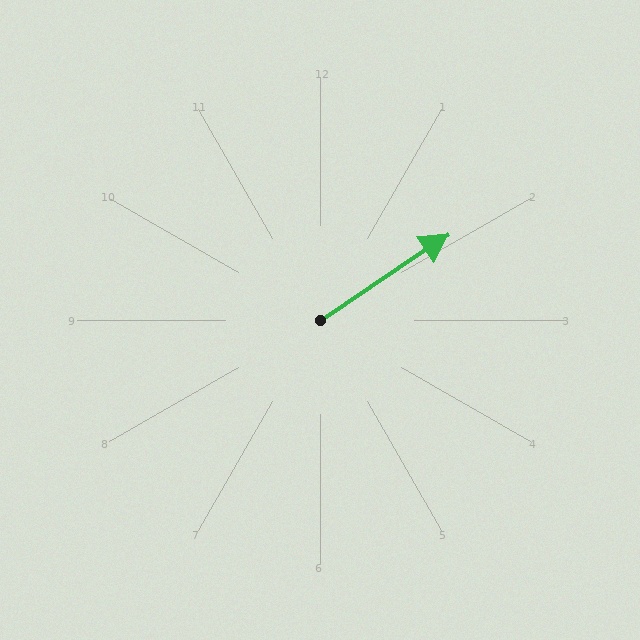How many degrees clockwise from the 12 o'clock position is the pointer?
Approximately 56 degrees.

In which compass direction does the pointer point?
Northeast.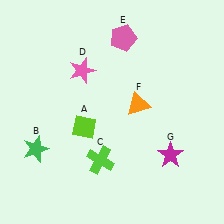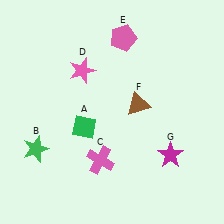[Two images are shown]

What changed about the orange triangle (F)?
In Image 1, F is orange. In Image 2, it changed to brown.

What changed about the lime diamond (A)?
In Image 1, A is lime. In Image 2, it changed to green.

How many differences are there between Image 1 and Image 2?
There are 3 differences between the two images.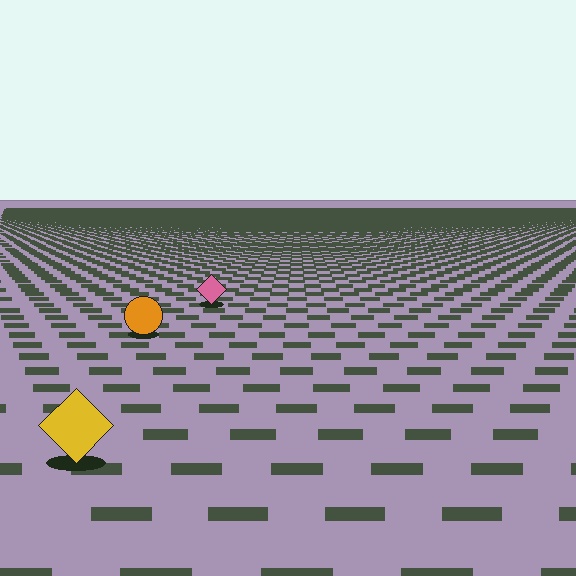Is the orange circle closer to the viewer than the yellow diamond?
No. The yellow diamond is closer — you can tell from the texture gradient: the ground texture is coarser near it.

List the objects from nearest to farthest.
From nearest to farthest: the yellow diamond, the orange circle, the pink diamond.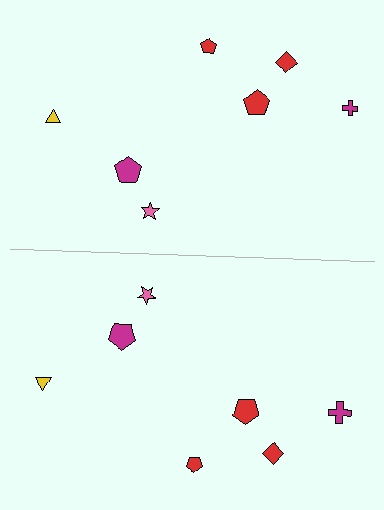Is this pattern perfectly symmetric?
No, the pattern is not perfectly symmetric. The magenta cross on the bottom side has a different size than its mirror counterpart.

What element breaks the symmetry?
The magenta cross on the bottom side has a different size than its mirror counterpart.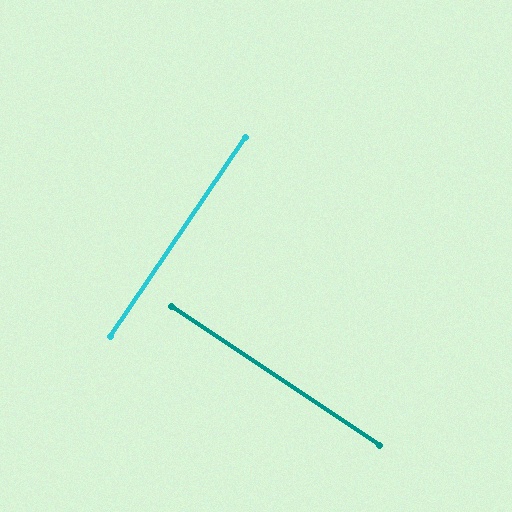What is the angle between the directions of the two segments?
Approximately 90 degrees.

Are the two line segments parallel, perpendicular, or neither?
Perpendicular — they meet at approximately 90°.